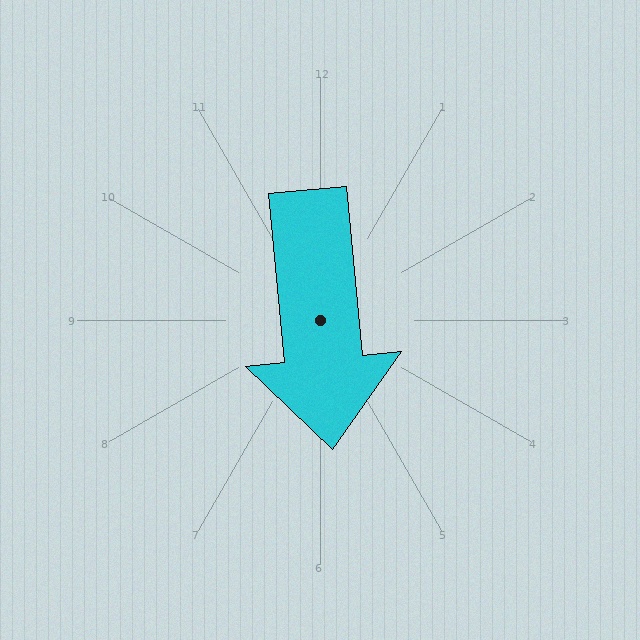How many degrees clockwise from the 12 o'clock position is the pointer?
Approximately 174 degrees.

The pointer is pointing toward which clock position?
Roughly 6 o'clock.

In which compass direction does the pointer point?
South.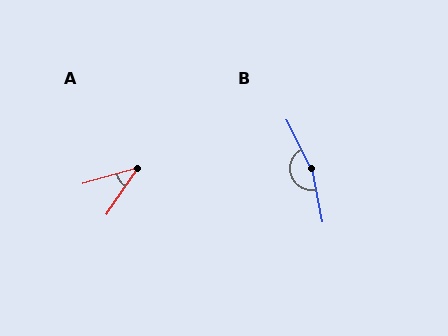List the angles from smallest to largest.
A (40°), B (164°).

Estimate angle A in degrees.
Approximately 40 degrees.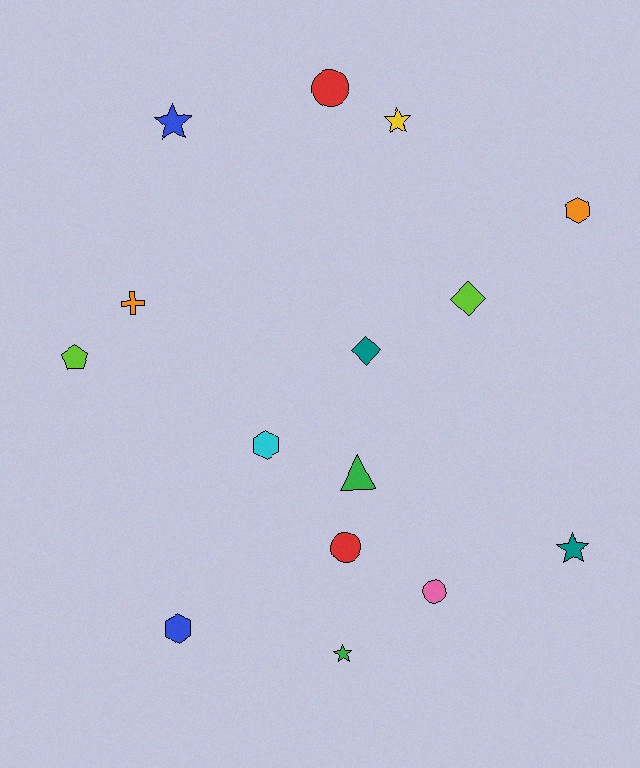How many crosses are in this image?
There is 1 cross.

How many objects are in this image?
There are 15 objects.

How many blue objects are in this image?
There are 2 blue objects.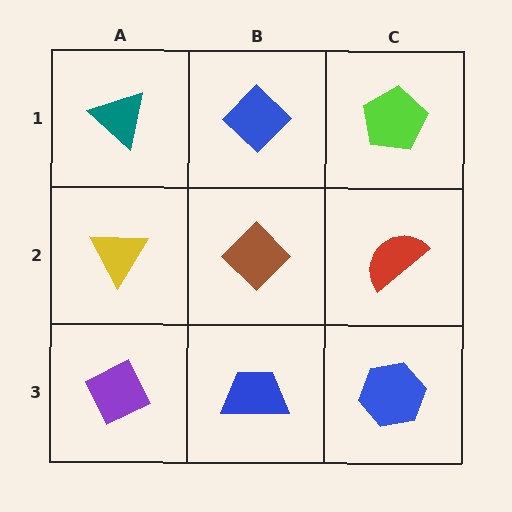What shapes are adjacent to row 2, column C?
A lime pentagon (row 1, column C), a blue hexagon (row 3, column C), a brown diamond (row 2, column B).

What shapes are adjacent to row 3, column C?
A red semicircle (row 2, column C), a blue trapezoid (row 3, column B).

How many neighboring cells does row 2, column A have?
3.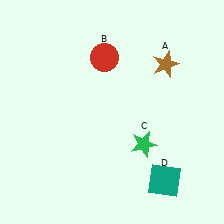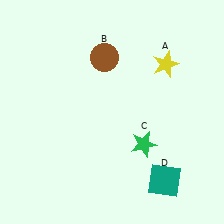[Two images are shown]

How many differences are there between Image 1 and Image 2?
There are 2 differences between the two images.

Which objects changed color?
A changed from brown to yellow. B changed from red to brown.